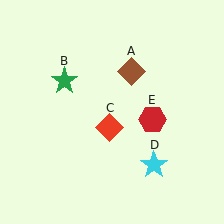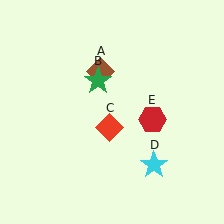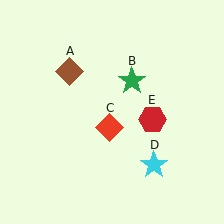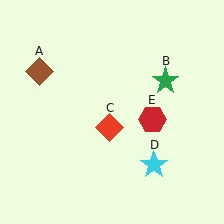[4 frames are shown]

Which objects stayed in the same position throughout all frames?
Red diamond (object C) and cyan star (object D) and red hexagon (object E) remained stationary.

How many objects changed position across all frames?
2 objects changed position: brown diamond (object A), green star (object B).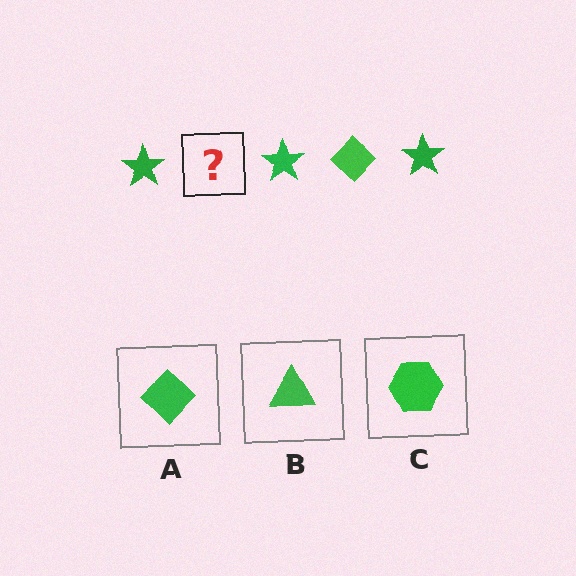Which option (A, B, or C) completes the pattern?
A.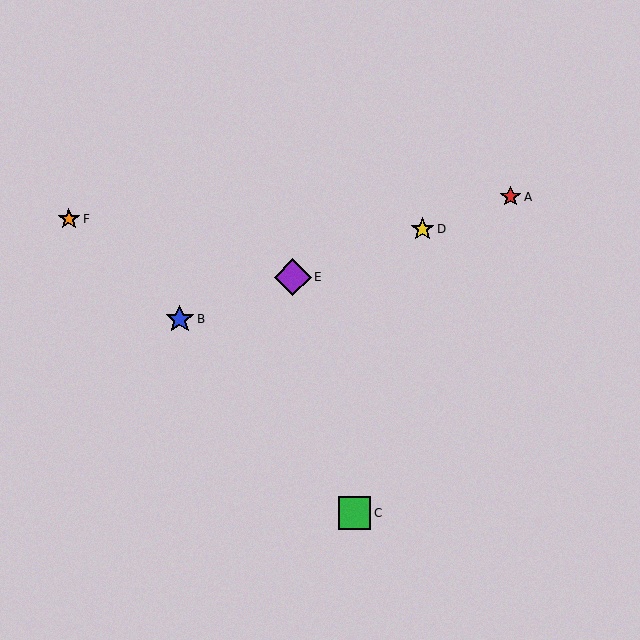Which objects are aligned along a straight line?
Objects A, B, D, E are aligned along a straight line.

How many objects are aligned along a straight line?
4 objects (A, B, D, E) are aligned along a straight line.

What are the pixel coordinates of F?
Object F is at (69, 219).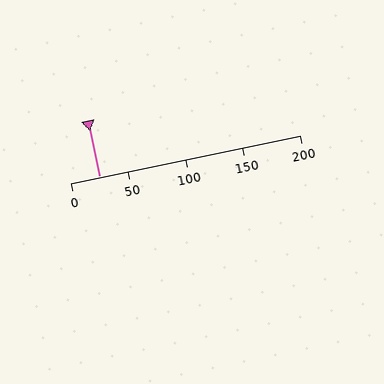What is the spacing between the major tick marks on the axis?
The major ticks are spaced 50 apart.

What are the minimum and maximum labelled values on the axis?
The axis runs from 0 to 200.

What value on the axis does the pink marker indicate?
The marker indicates approximately 25.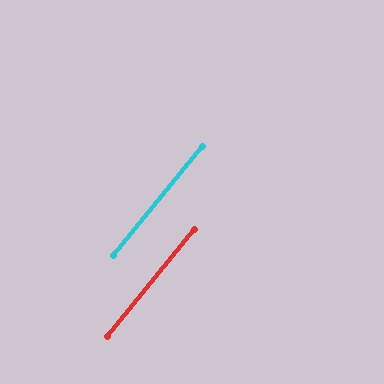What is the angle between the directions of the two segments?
Approximately 0 degrees.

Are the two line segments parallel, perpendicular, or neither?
Parallel — their directions differ by only 0.1°.